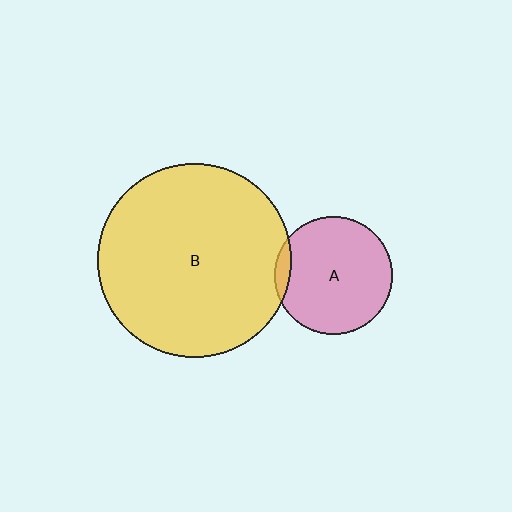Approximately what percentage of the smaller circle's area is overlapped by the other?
Approximately 5%.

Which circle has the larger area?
Circle B (yellow).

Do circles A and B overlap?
Yes.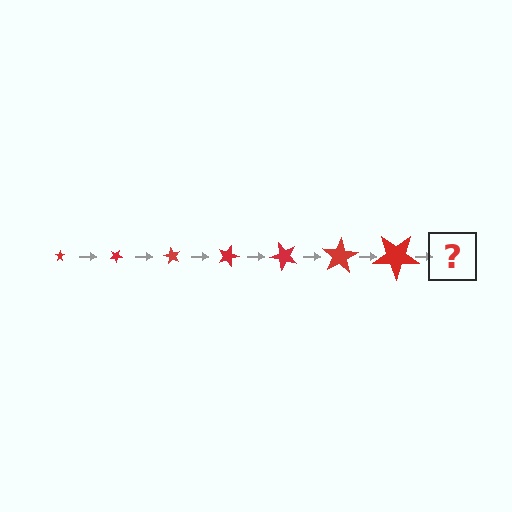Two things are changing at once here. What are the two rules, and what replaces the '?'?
The two rules are that the star grows larger each step and it rotates 30 degrees each step. The '?' should be a star, larger than the previous one and rotated 210 degrees from the start.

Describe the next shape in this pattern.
It should be a star, larger than the previous one and rotated 210 degrees from the start.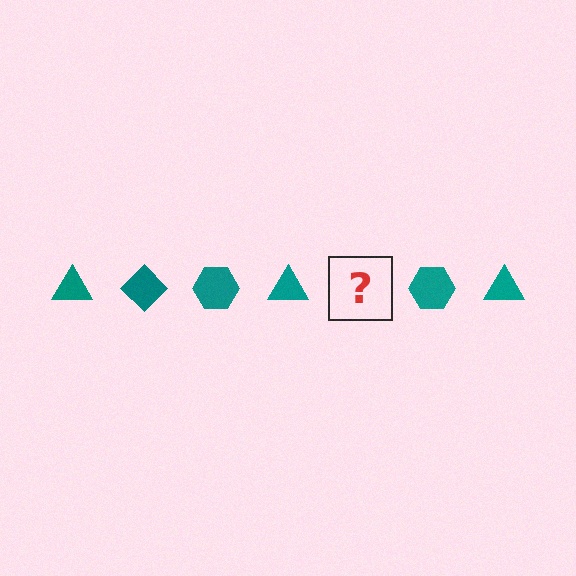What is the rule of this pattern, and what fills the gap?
The rule is that the pattern cycles through triangle, diamond, hexagon shapes in teal. The gap should be filled with a teal diamond.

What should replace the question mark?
The question mark should be replaced with a teal diamond.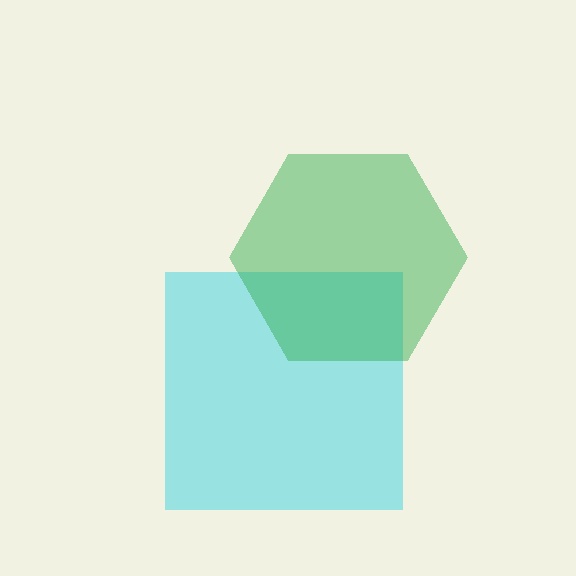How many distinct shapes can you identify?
There are 2 distinct shapes: a cyan square, a green hexagon.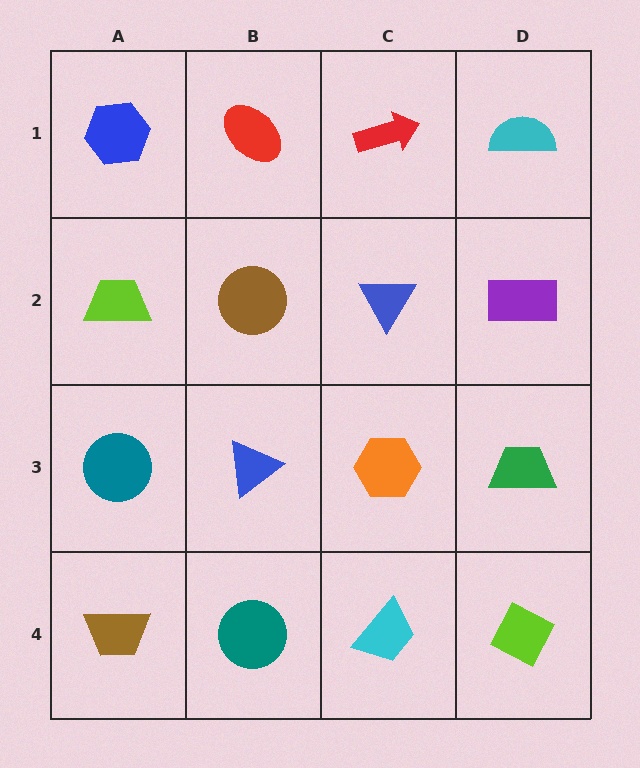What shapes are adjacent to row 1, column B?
A brown circle (row 2, column B), a blue hexagon (row 1, column A), a red arrow (row 1, column C).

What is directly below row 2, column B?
A blue triangle.